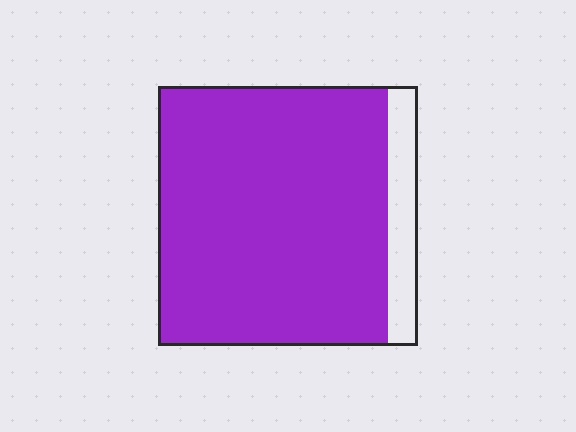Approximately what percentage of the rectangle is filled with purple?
Approximately 90%.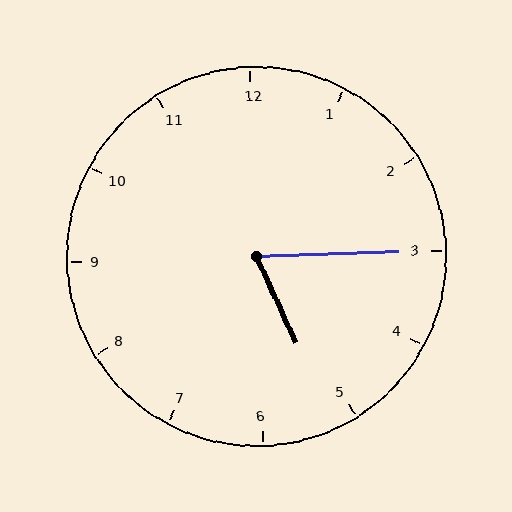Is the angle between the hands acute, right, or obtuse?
It is acute.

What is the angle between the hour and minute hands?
Approximately 68 degrees.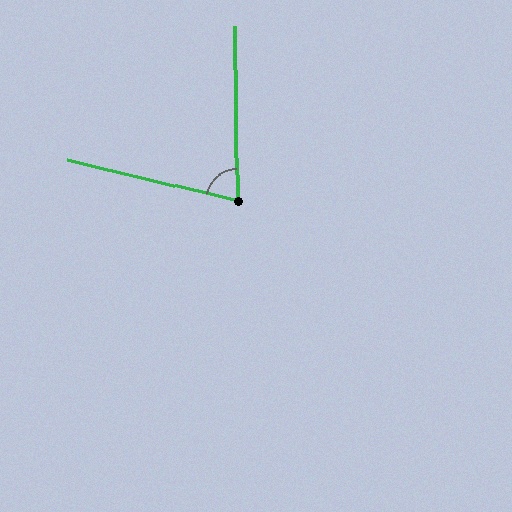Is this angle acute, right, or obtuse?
It is acute.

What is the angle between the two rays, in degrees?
Approximately 75 degrees.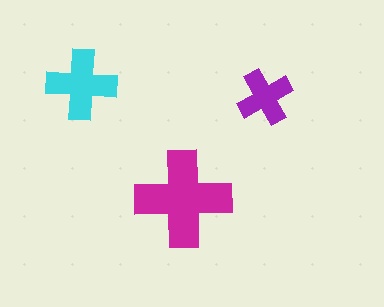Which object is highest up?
The cyan cross is topmost.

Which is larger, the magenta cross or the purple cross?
The magenta one.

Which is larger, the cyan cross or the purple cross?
The cyan one.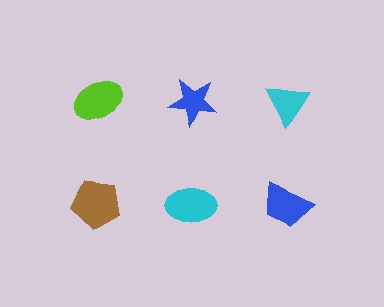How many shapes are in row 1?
3 shapes.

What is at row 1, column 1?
A lime ellipse.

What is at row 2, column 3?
A blue trapezoid.